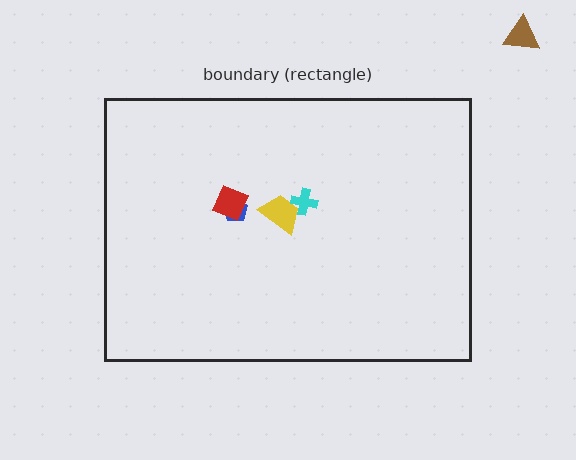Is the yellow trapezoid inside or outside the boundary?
Inside.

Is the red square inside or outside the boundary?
Inside.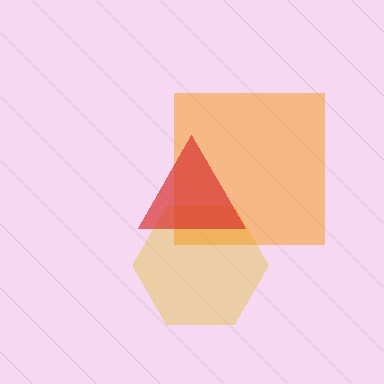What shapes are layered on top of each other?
The layered shapes are: a yellow hexagon, an orange square, a red triangle.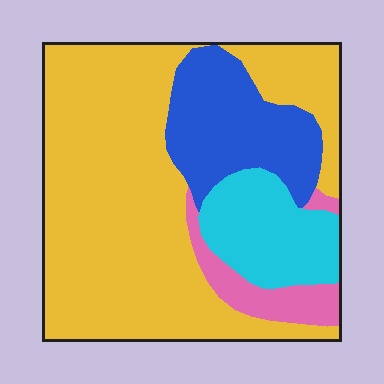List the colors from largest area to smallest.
From largest to smallest: yellow, blue, cyan, pink.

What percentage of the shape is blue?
Blue covers 18% of the shape.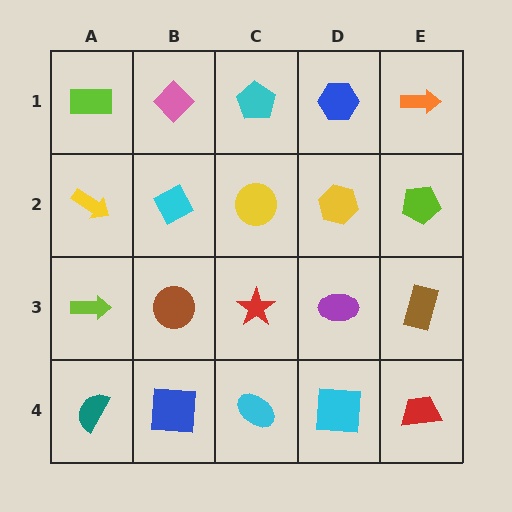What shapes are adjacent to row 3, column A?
A yellow arrow (row 2, column A), a teal semicircle (row 4, column A), a brown circle (row 3, column B).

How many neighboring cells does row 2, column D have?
4.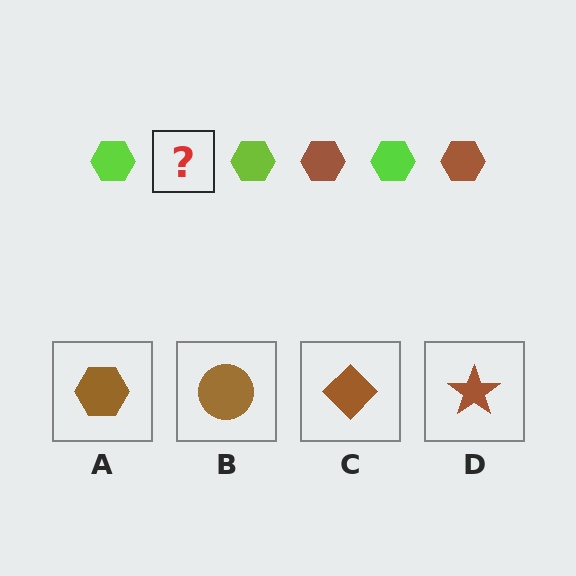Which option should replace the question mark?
Option A.